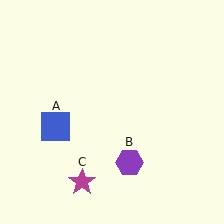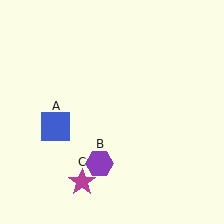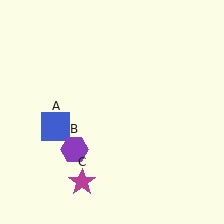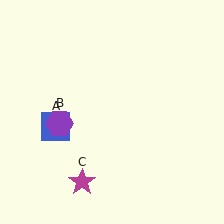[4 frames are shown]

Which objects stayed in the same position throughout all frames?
Blue square (object A) and magenta star (object C) remained stationary.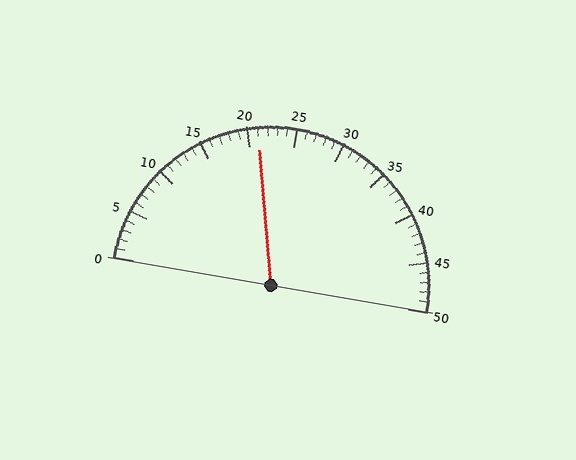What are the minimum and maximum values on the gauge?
The gauge ranges from 0 to 50.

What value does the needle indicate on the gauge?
The needle indicates approximately 21.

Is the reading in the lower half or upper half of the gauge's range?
The reading is in the lower half of the range (0 to 50).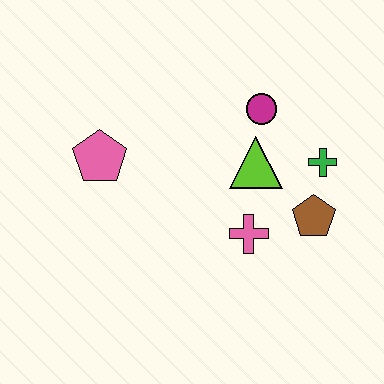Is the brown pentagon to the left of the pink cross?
No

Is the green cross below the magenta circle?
Yes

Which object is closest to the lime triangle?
The magenta circle is closest to the lime triangle.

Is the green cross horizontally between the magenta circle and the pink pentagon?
No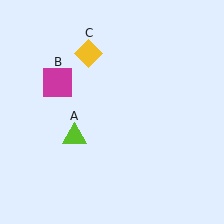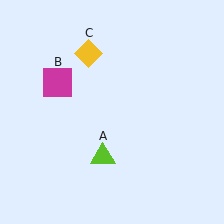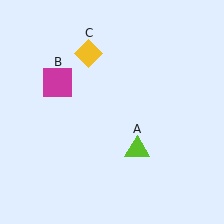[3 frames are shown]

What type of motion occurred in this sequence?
The lime triangle (object A) rotated counterclockwise around the center of the scene.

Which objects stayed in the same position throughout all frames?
Magenta square (object B) and yellow diamond (object C) remained stationary.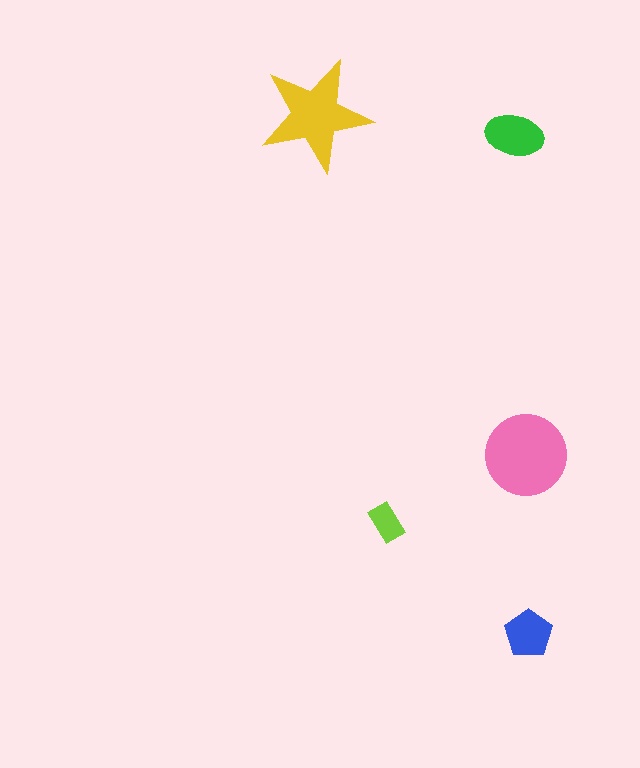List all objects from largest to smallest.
The pink circle, the yellow star, the green ellipse, the blue pentagon, the lime rectangle.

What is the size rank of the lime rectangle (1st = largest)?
5th.